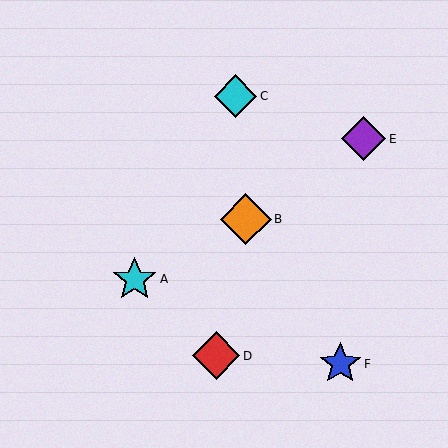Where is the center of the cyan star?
The center of the cyan star is at (135, 279).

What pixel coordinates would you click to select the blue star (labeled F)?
Click at (340, 364) to select the blue star F.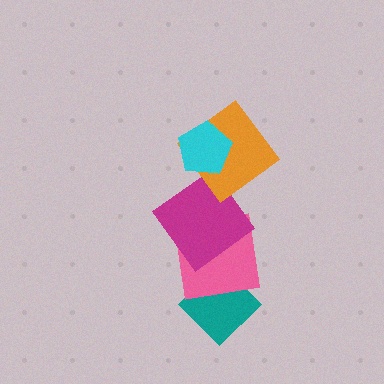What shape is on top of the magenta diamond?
The orange diamond is on top of the magenta diamond.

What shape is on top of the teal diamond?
The pink square is on top of the teal diamond.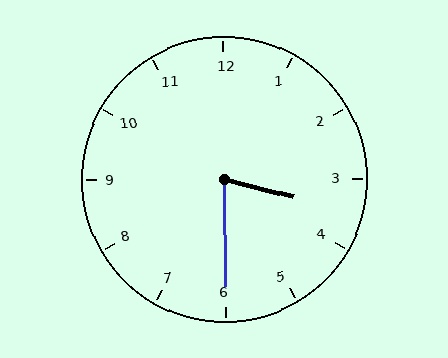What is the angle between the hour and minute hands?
Approximately 75 degrees.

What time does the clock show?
3:30.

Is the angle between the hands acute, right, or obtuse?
It is acute.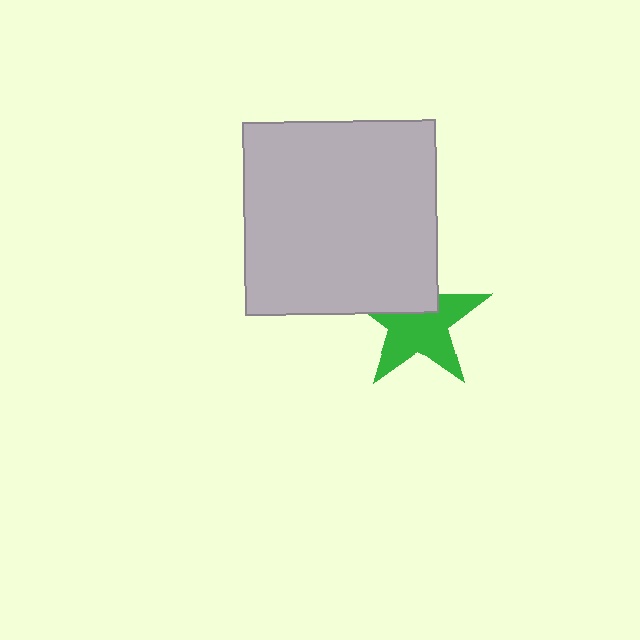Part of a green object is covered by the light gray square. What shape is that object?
It is a star.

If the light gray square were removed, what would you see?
You would see the complete green star.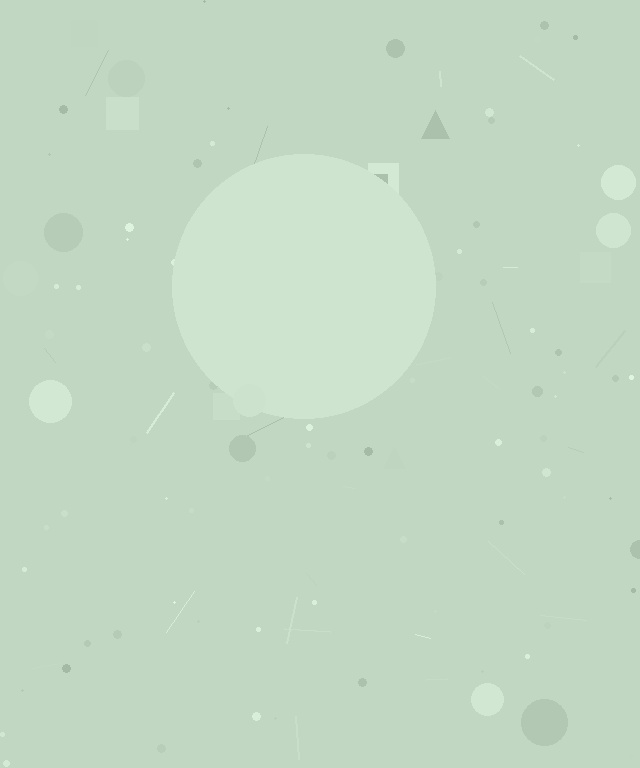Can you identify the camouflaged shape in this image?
The camouflaged shape is a circle.